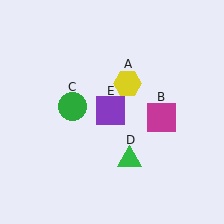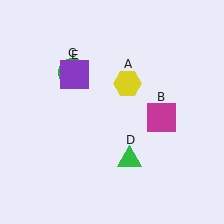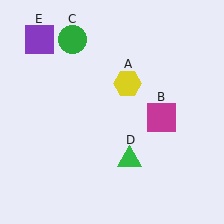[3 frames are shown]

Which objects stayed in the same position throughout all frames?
Yellow hexagon (object A) and magenta square (object B) and green triangle (object D) remained stationary.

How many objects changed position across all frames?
2 objects changed position: green circle (object C), purple square (object E).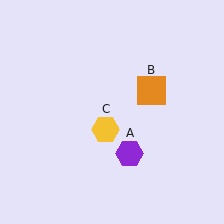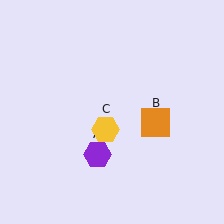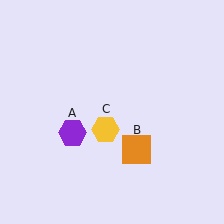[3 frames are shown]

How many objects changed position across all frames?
2 objects changed position: purple hexagon (object A), orange square (object B).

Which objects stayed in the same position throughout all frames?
Yellow hexagon (object C) remained stationary.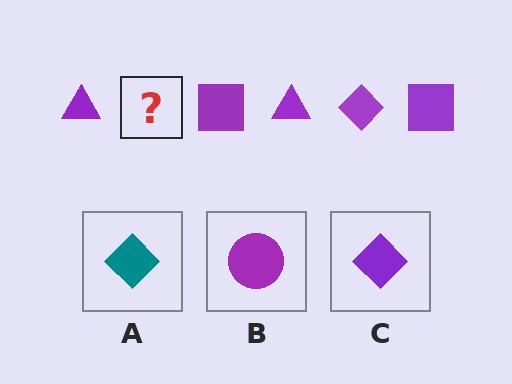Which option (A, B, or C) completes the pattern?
C.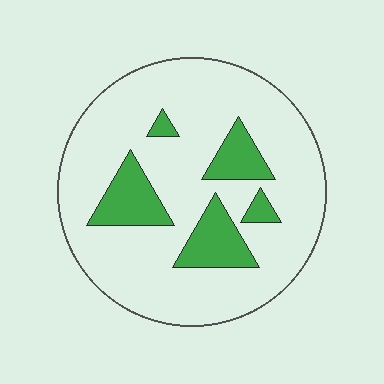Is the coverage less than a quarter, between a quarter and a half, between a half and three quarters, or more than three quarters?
Less than a quarter.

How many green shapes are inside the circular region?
5.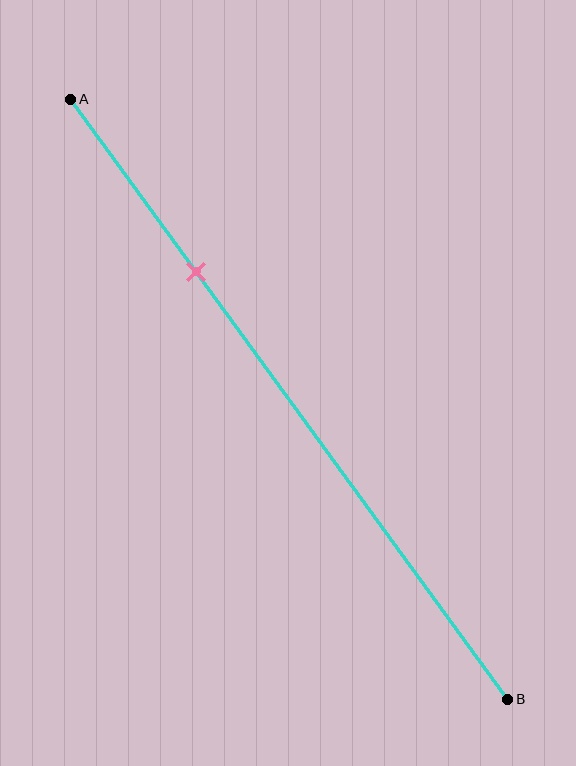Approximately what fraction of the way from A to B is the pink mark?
The pink mark is approximately 30% of the way from A to B.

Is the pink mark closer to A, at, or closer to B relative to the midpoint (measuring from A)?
The pink mark is closer to point A than the midpoint of segment AB.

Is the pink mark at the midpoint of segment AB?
No, the mark is at about 30% from A, not at the 50% midpoint.